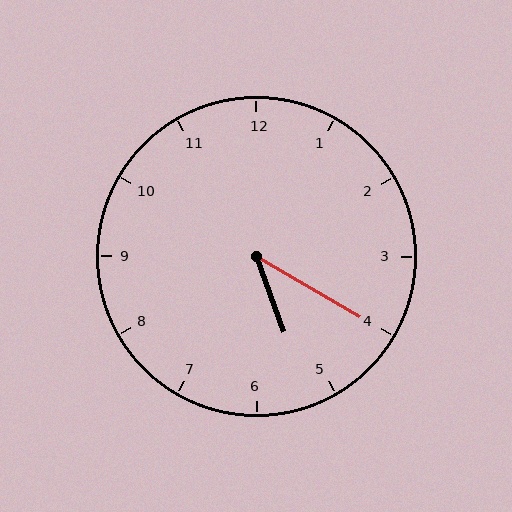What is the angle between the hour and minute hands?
Approximately 40 degrees.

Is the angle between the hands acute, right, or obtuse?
It is acute.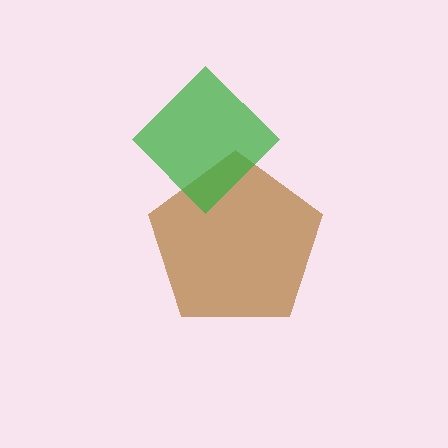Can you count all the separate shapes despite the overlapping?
Yes, there are 2 separate shapes.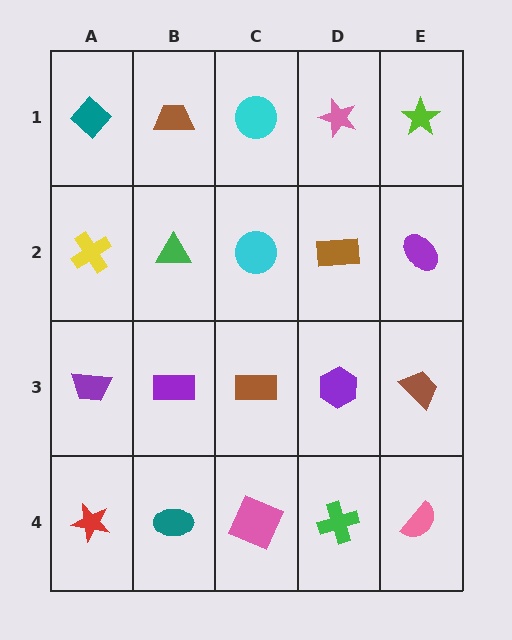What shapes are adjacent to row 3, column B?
A green triangle (row 2, column B), a teal ellipse (row 4, column B), a purple trapezoid (row 3, column A), a brown rectangle (row 3, column C).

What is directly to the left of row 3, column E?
A purple hexagon.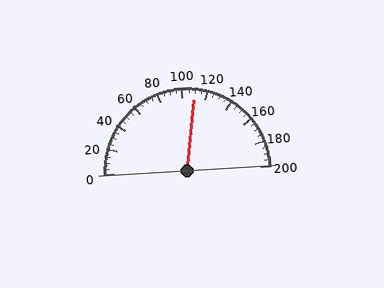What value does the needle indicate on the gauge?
The needle indicates approximately 110.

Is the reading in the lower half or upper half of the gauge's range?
The reading is in the upper half of the range (0 to 200).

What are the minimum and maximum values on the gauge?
The gauge ranges from 0 to 200.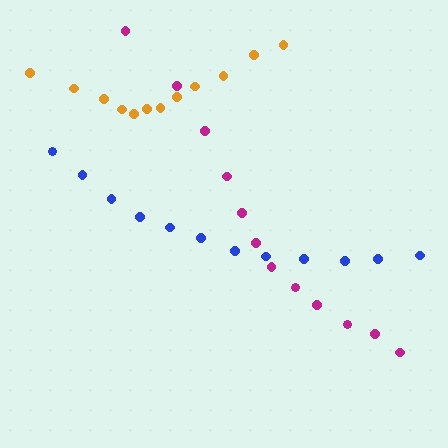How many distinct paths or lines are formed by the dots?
There are 3 distinct paths.